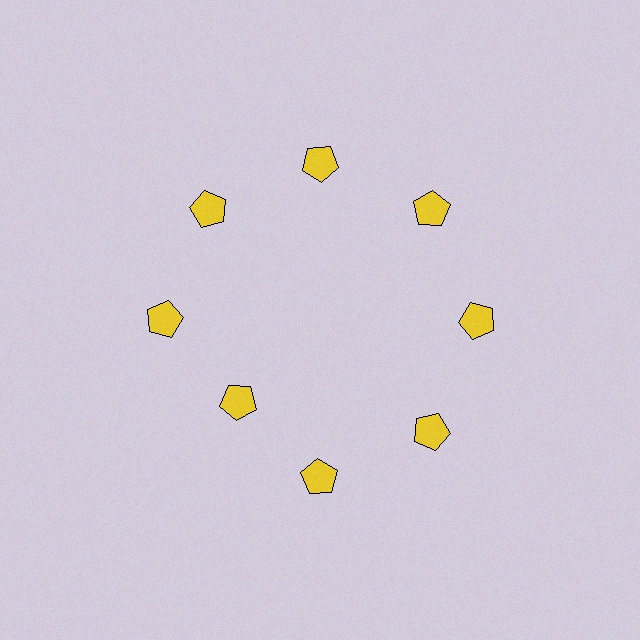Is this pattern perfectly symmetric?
No. The 8 yellow pentagons are arranged in a ring, but one element near the 8 o'clock position is pulled inward toward the center, breaking the 8-fold rotational symmetry.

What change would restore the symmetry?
The symmetry would be restored by moving it outward, back onto the ring so that all 8 pentagons sit at equal angles and equal distance from the center.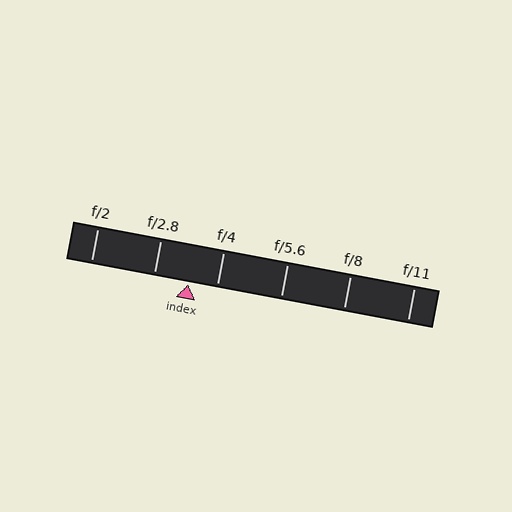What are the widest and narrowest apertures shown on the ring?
The widest aperture shown is f/2 and the narrowest is f/11.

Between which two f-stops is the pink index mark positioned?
The index mark is between f/2.8 and f/4.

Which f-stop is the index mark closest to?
The index mark is closest to f/4.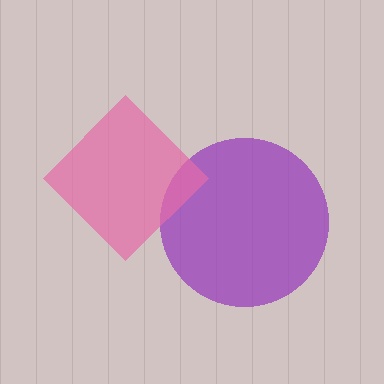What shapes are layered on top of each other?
The layered shapes are: a purple circle, a pink diamond.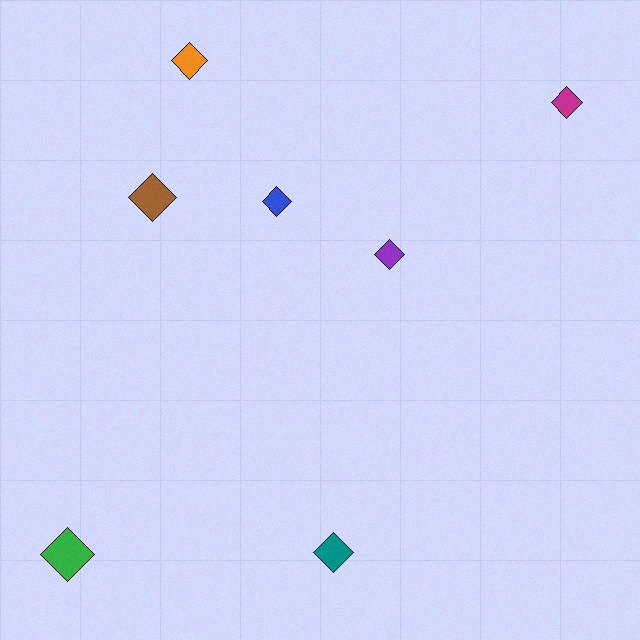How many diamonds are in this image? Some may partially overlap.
There are 7 diamonds.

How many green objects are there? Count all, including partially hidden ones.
There is 1 green object.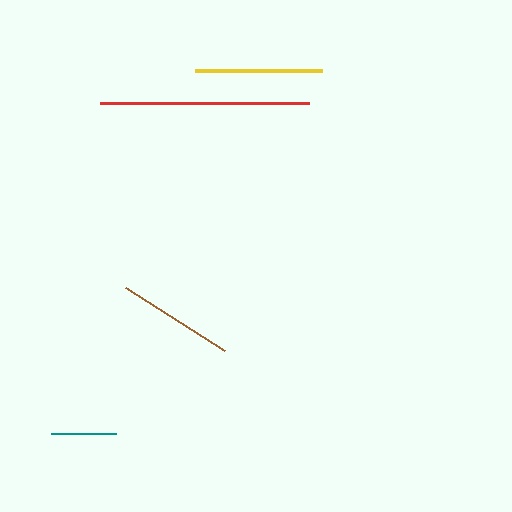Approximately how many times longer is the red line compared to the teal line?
The red line is approximately 3.3 times the length of the teal line.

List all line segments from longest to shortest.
From longest to shortest: red, yellow, brown, teal.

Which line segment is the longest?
The red line is the longest at approximately 208 pixels.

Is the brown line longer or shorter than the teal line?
The brown line is longer than the teal line.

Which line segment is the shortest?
The teal line is the shortest at approximately 64 pixels.